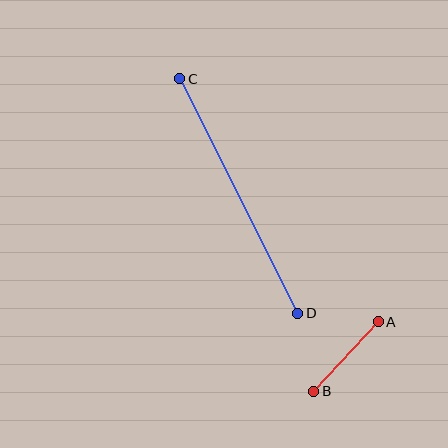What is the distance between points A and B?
The distance is approximately 95 pixels.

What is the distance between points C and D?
The distance is approximately 263 pixels.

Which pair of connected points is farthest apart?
Points C and D are farthest apart.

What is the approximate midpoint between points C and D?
The midpoint is at approximately (239, 196) pixels.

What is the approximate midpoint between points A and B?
The midpoint is at approximately (346, 356) pixels.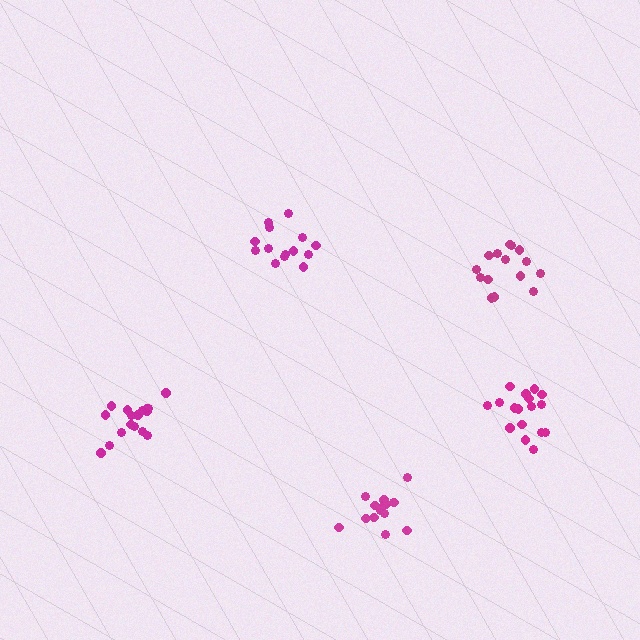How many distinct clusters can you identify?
There are 5 distinct clusters.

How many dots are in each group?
Group 1: 17 dots, Group 2: 14 dots, Group 3: 17 dots, Group 4: 15 dots, Group 5: 15 dots (78 total).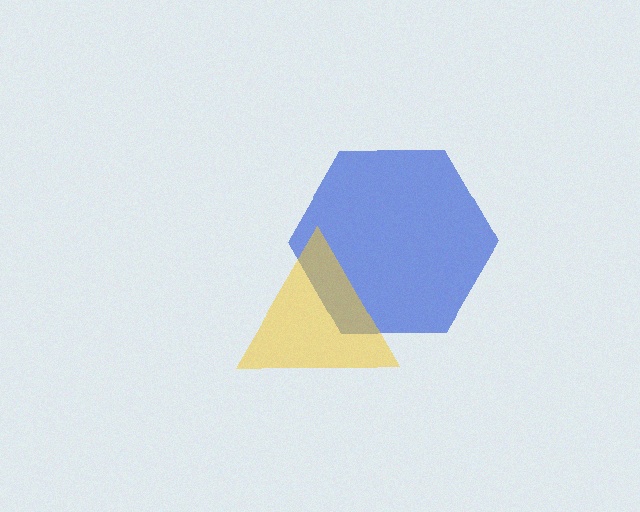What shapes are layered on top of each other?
The layered shapes are: a blue hexagon, a yellow triangle.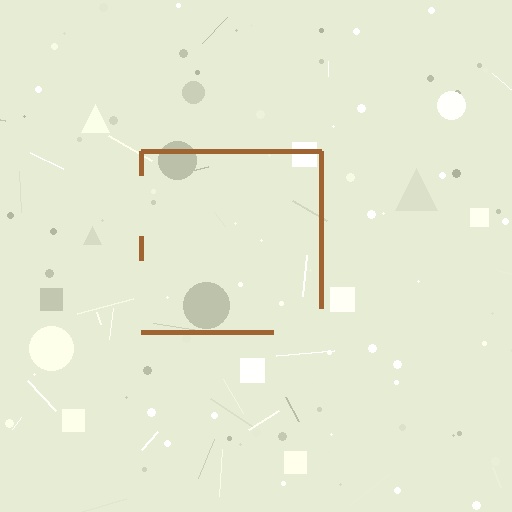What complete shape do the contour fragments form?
The contour fragments form a square.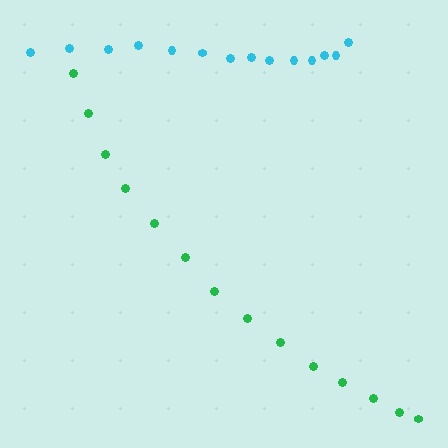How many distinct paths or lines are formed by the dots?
There are 2 distinct paths.